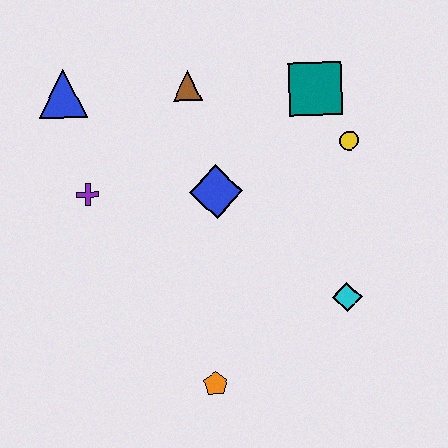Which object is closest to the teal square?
The yellow circle is closest to the teal square.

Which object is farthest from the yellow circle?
The blue triangle is farthest from the yellow circle.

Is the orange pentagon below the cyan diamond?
Yes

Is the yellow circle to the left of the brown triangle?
No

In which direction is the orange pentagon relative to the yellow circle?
The orange pentagon is below the yellow circle.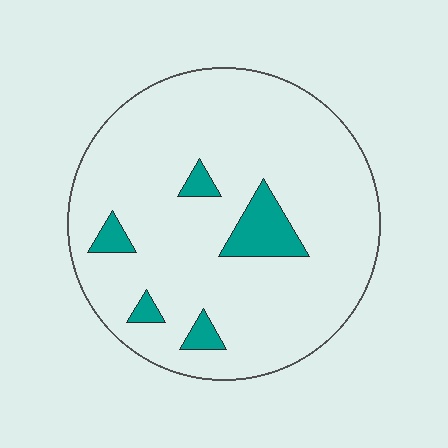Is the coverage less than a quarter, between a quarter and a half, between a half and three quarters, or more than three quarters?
Less than a quarter.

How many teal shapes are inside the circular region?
5.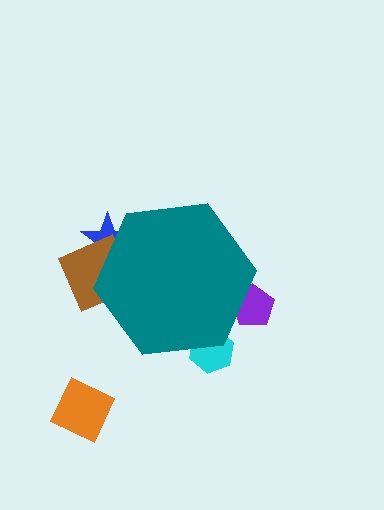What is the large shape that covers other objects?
A teal hexagon.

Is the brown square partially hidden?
Yes, the brown square is partially hidden behind the teal hexagon.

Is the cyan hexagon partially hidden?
Yes, the cyan hexagon is partially hidden behind the teal hexagon.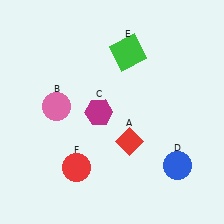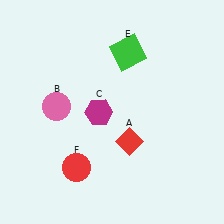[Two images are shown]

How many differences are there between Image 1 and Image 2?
There is 1 difference between the two images.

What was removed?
The blue circle (D) was removed in Image 2.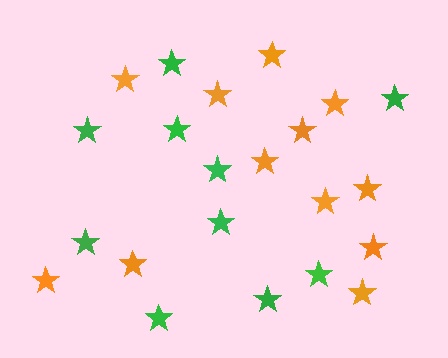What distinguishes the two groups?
There are 2 groups: one group of green stars (10) and one group of orange stars (12).